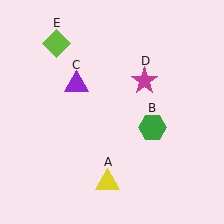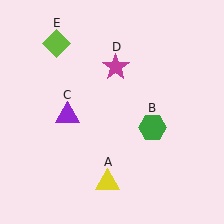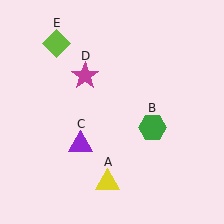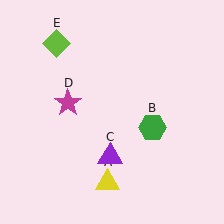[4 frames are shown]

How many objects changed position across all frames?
2 objects changed position: purple triangle (object C), magenta star (object D).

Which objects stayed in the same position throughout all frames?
Yellow triangle (object A) and green hexagon (object B) and lime diamond (object E) remained stationary.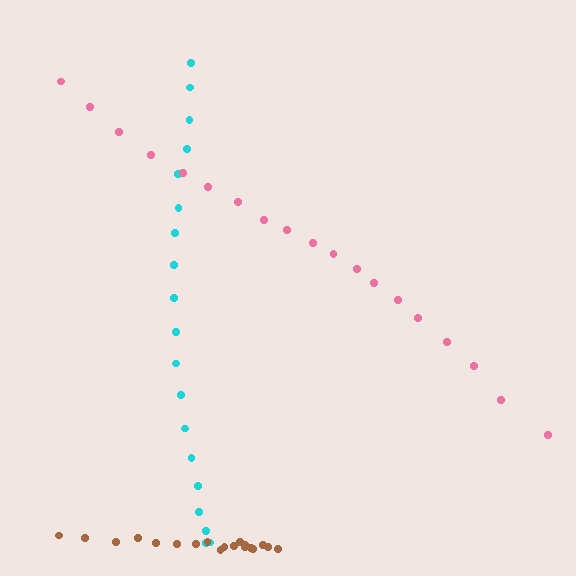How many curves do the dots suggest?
There are 3 distinct paths.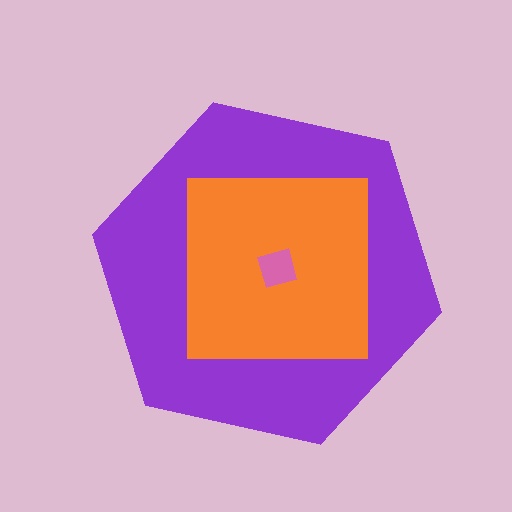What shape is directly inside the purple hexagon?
The orange square.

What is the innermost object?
The pink diamond.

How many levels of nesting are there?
3.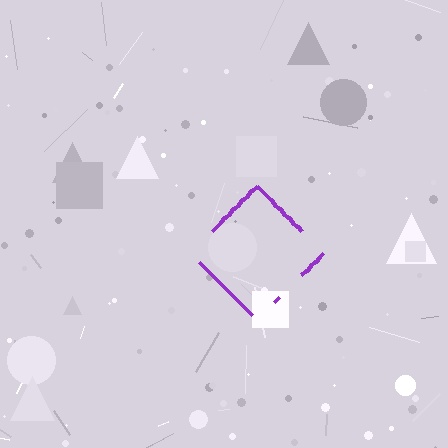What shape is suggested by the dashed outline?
The dashed outline suggests a diamond.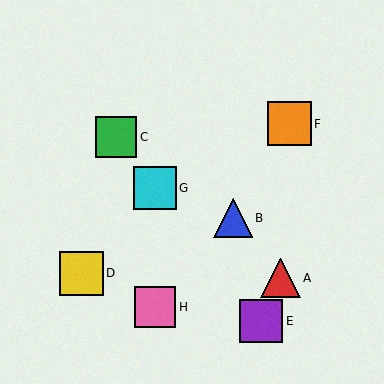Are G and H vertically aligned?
Yes, both are at x≈155.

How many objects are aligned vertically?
2 objects (G, H) are aligned vertically.